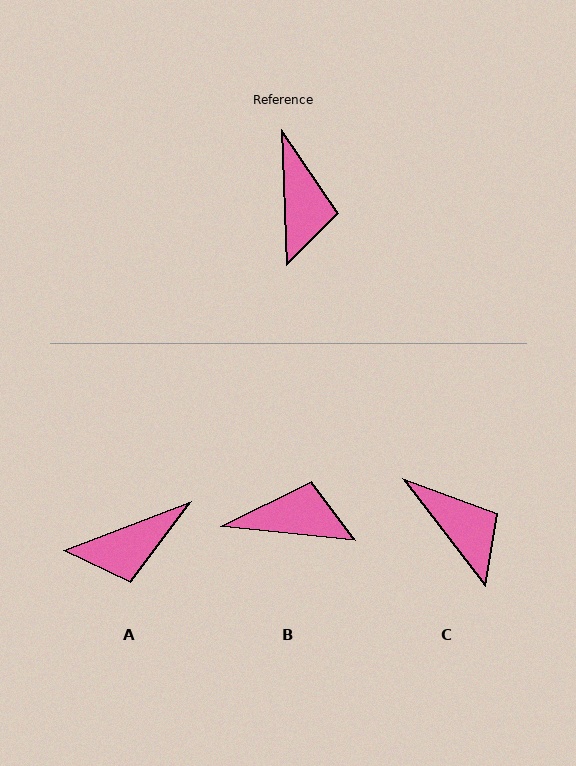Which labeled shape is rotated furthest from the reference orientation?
B, about 82 degrees away.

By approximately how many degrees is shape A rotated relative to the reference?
Approximately 71 degrees clockwise.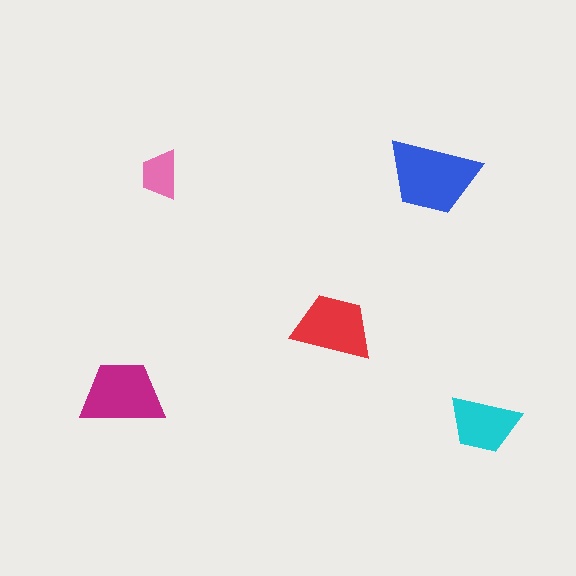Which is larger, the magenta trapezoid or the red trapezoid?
The magenta one.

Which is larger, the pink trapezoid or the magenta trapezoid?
The magenta one.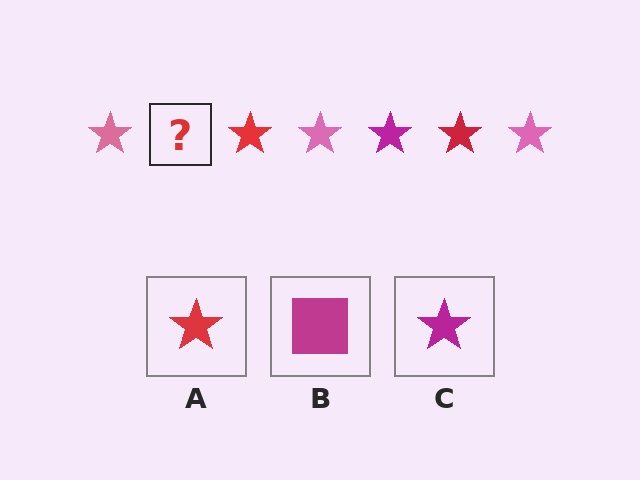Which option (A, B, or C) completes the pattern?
C.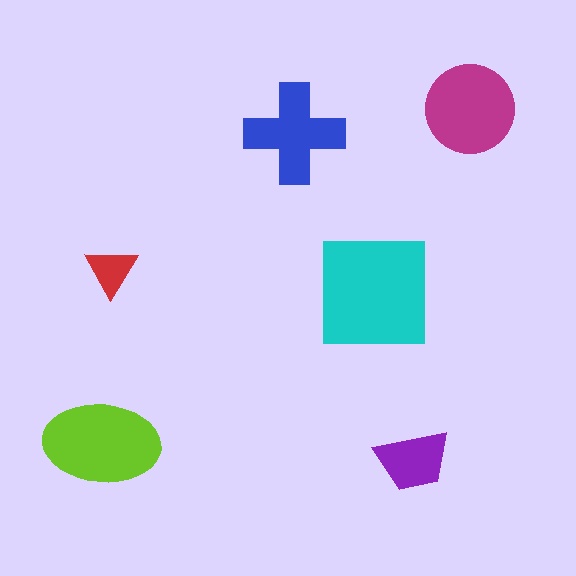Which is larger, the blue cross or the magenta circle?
The magenta circle.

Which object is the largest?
The cyan square.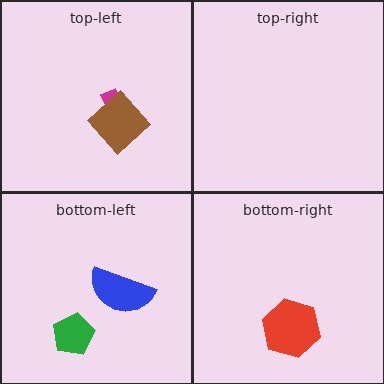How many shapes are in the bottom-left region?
2.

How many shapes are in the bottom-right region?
1.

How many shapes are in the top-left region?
2.